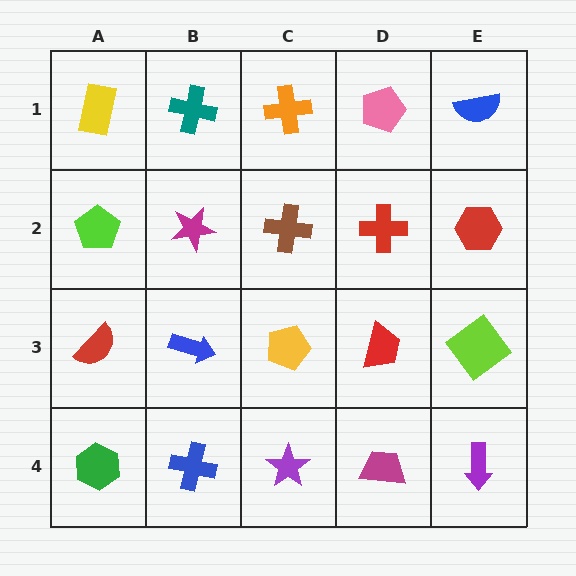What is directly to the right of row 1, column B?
An orange cross.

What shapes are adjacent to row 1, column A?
A lime pentagon (row 2, column A), a teal cross (row 1, column B).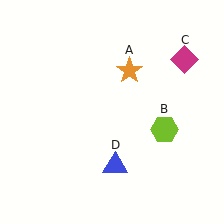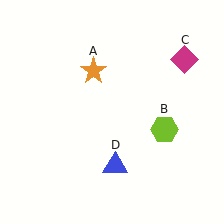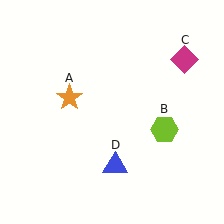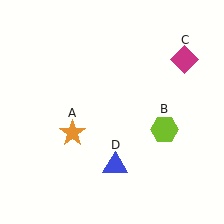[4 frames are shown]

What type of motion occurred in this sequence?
The orange star (object A) rotated counterclockwise around the center of the scene.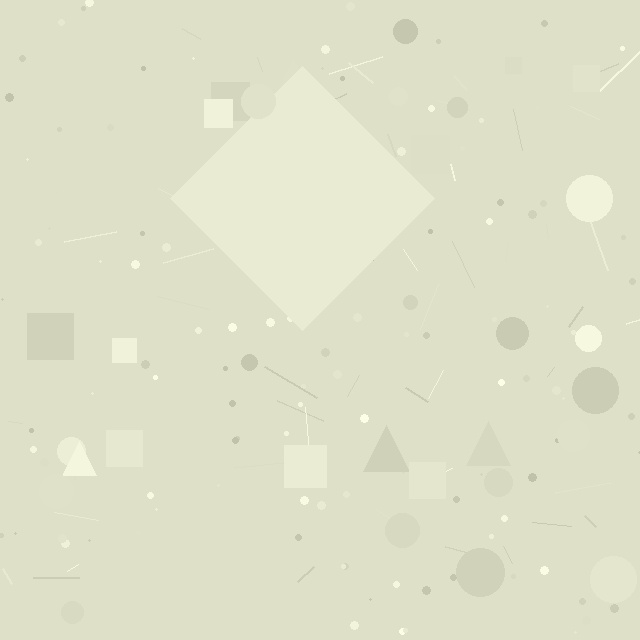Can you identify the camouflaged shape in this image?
The camouflaged shape is a diamond.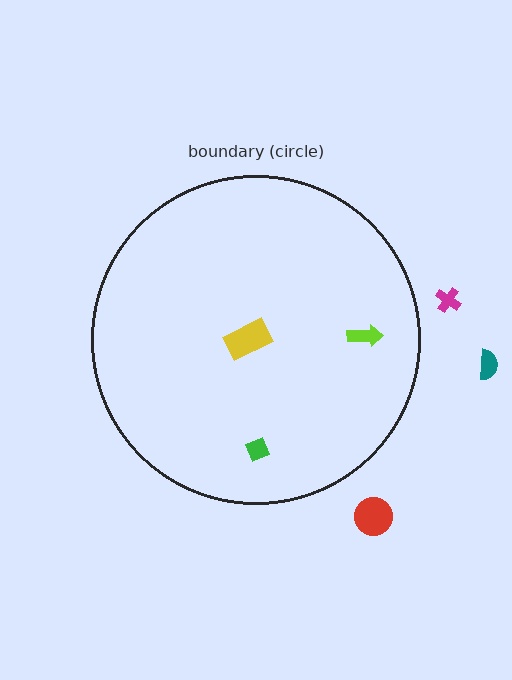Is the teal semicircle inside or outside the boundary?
Outside.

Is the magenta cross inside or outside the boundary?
Outside.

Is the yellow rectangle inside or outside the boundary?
Inside.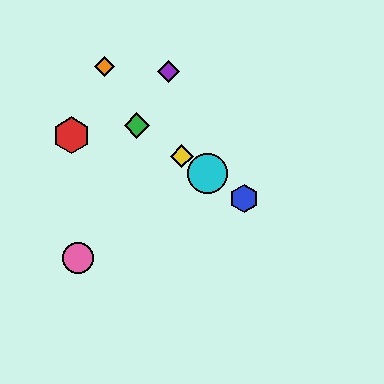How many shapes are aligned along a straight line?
4 shapes (the blue hexagon, the green diamond, the yellow diamond, the cyan circle) are aligned along a straight line.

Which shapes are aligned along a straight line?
The blue hexagon, the green diamond, the yellow diamond, the cyan circle are aligned along a straight line.